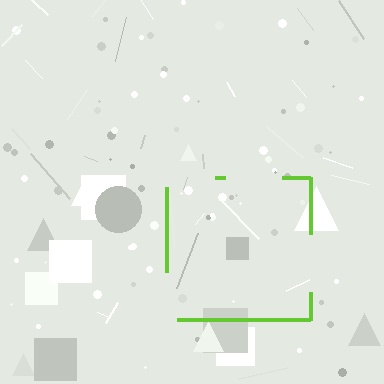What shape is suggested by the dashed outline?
The dashed outline suggests a square.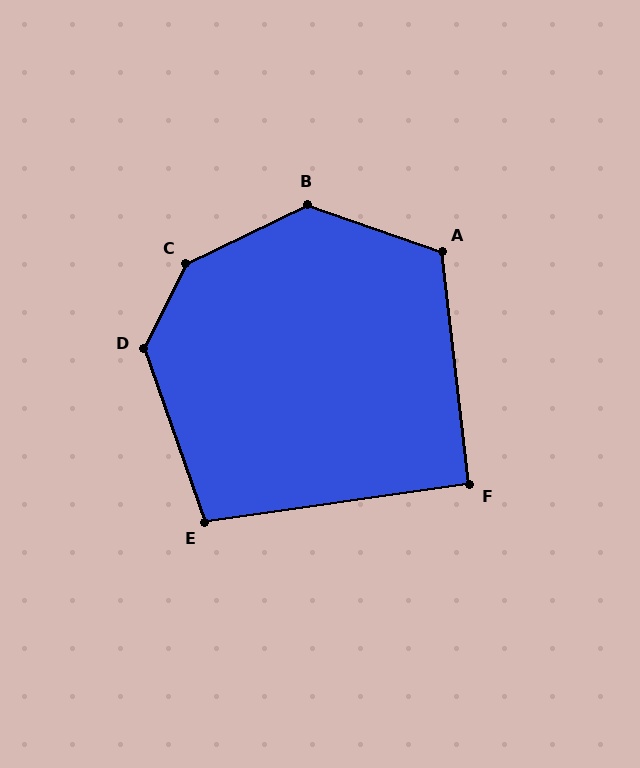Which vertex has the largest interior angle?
C, at approximately 143 degrees.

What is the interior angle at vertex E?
Approximately 101 degrees (obtuse).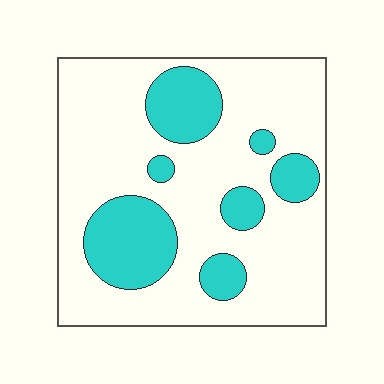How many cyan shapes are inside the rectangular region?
7.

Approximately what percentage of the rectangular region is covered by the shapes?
Approximately 25%.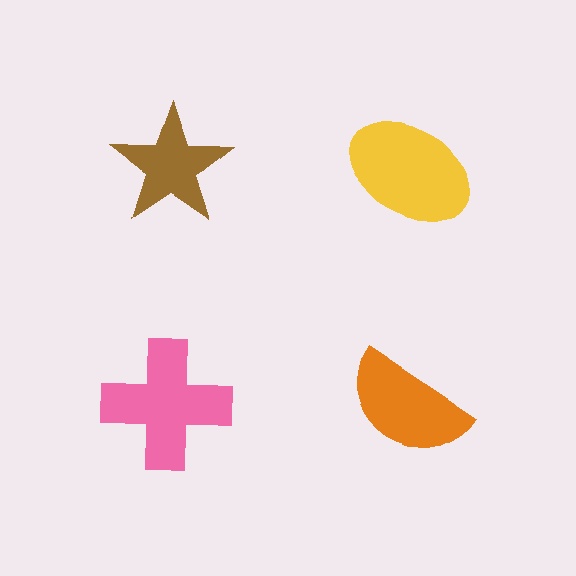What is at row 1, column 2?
A yellow ellipse.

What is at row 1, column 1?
A brown star.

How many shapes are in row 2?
2 shapes.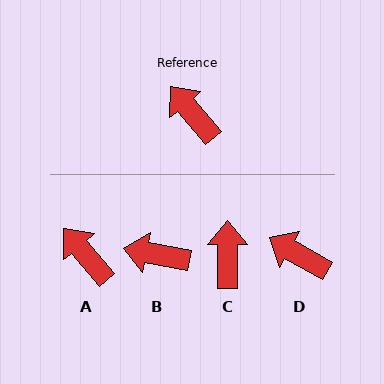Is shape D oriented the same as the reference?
No, it is off by about 20 degrees.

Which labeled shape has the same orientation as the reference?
A.